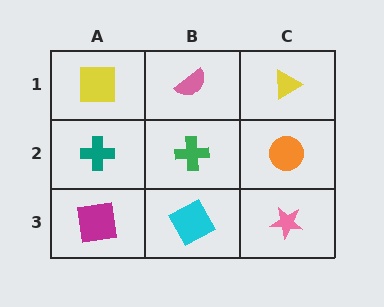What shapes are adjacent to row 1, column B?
A green cross (row 2, column B), a yellow square (row 1, column A), a yellow triangle (row 1, column C).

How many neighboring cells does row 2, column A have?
3.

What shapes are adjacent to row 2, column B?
A pink semicircle (row 1, column B), a cyan square (row 3, column B), a teal cross (row 2, column A), an orange circle (row 2, column C).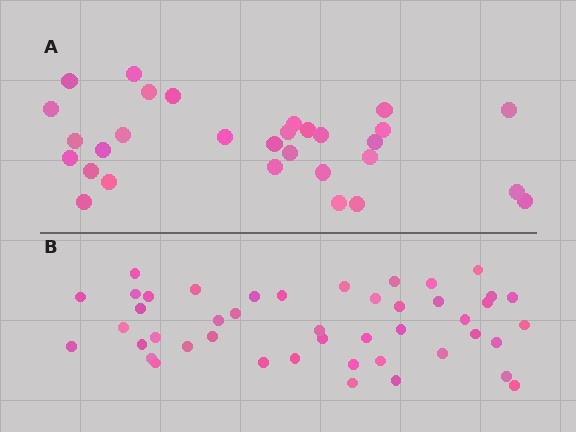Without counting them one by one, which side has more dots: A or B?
Region B (the bottom region) has more dots.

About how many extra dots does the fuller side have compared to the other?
Region B has approximately 15 more dots than region A.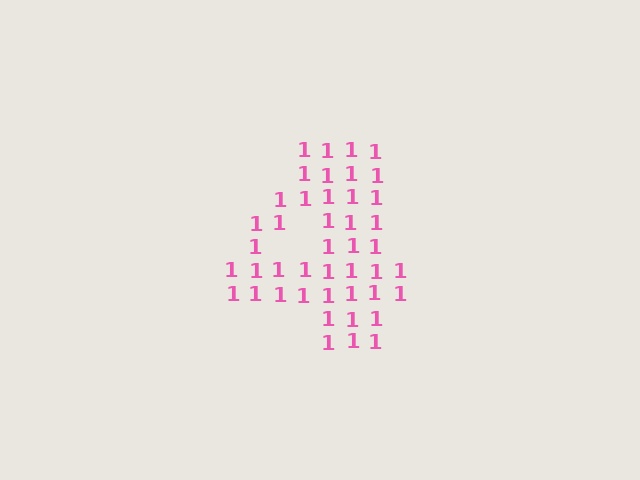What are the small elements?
The small elements are digit 1's.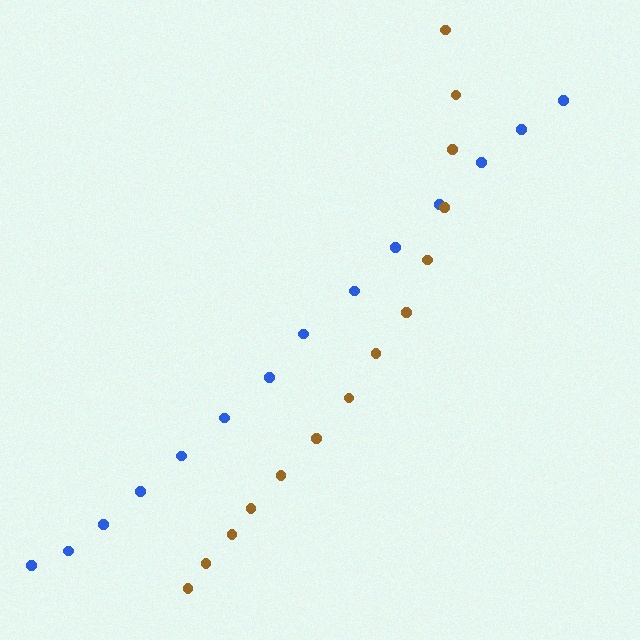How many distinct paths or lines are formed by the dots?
There are 2 distinct paths.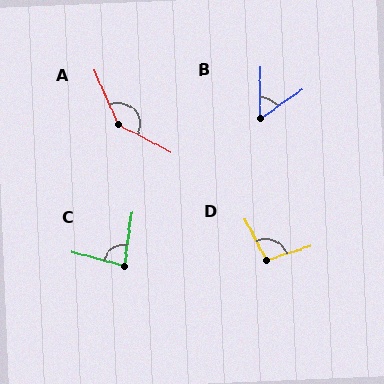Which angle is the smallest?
B, at approximately 55 degrees.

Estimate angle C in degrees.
Approximately 82 degrees.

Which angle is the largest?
A, at approximately 141 degrees.